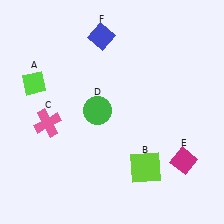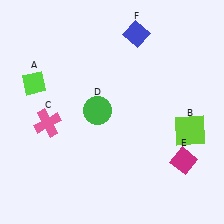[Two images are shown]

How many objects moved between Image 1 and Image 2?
2 objects moved between the two images.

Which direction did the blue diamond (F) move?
The blue diamond (F) moved right.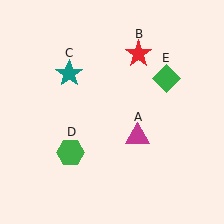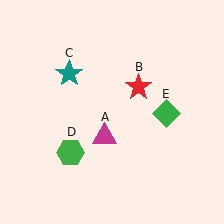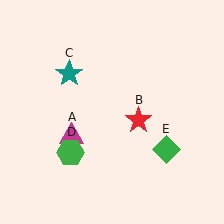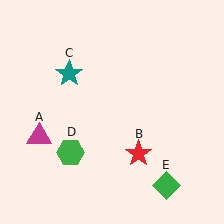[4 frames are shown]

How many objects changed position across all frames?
3 objects changed position: magenta triangle (object A), red star (object B), green diamond (object E).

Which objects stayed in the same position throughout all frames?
Teal star (object C) and green hexagon (object D) remained stationary.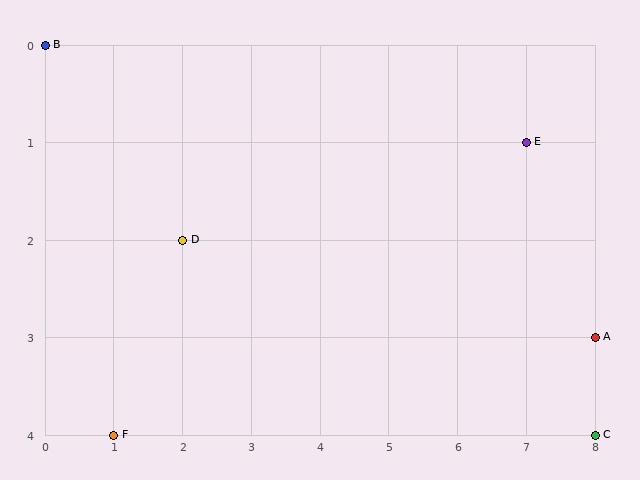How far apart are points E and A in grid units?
Points E and A are 1 column and 2 rows apart (about 2.2 grid units diagonally).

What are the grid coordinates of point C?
Point C is at grid coordinates (8, 4).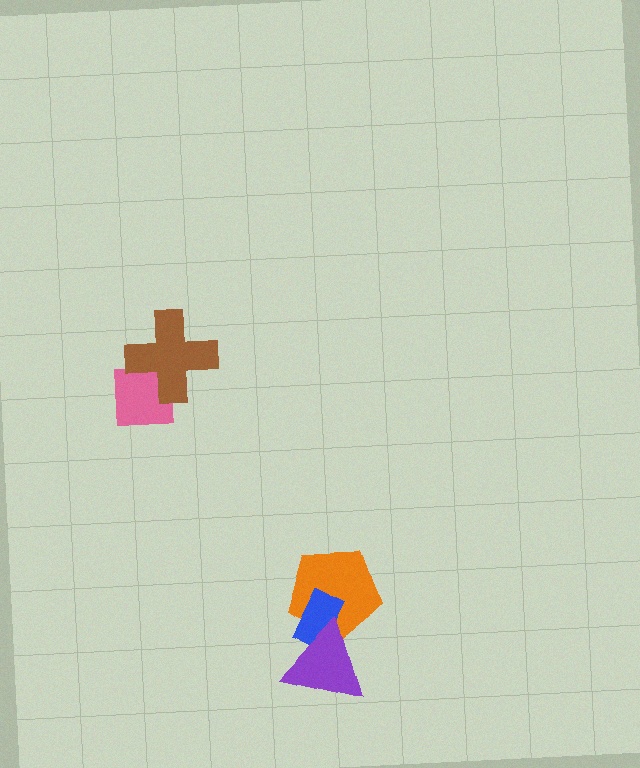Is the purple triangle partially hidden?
No, no other shape covers it.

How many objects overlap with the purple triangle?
2 objects overlap with the purple triangle.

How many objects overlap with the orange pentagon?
2 objects overlap with the orange pentagon.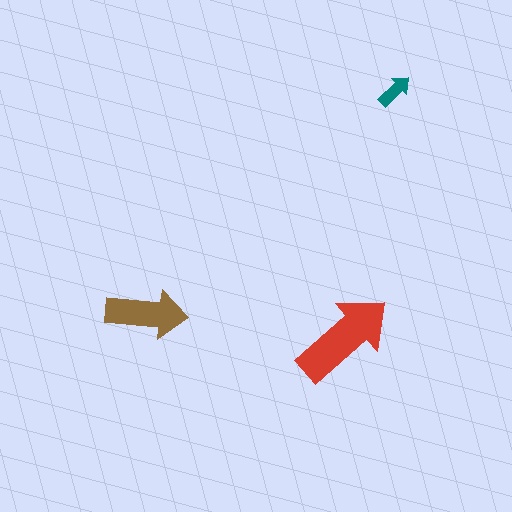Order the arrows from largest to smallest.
the red one, the brown one, the teal one.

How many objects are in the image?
There are 3 objects in the image.